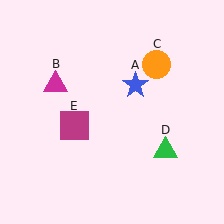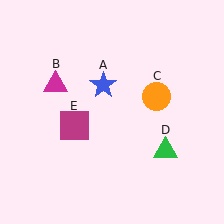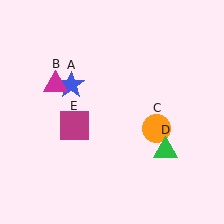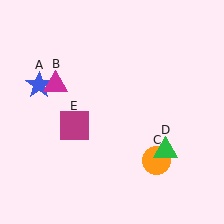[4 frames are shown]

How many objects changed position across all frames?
2 objects changed position: blue star (object A), orange circle (object C).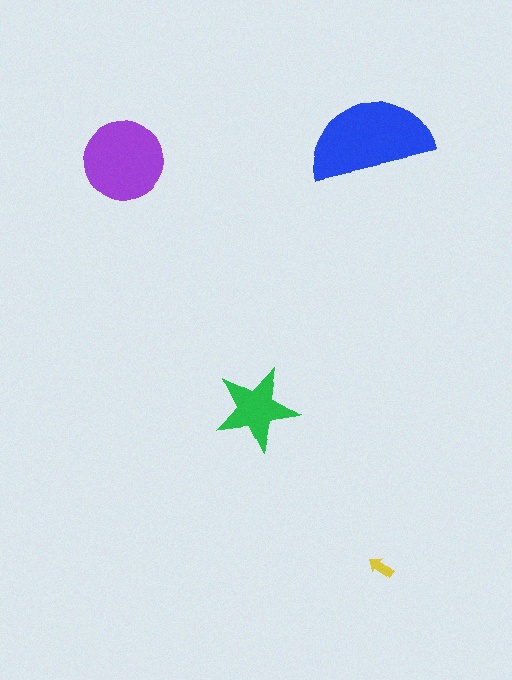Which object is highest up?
The blue semicircle is topmost.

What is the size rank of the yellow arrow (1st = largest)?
4th.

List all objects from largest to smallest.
The blue semicircle, the purple circle, the green star, the yellow arrow.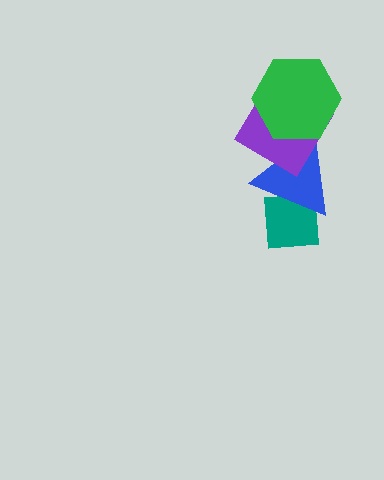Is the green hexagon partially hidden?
No, no other shape covers it.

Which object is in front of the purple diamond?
The green hexagon is in front of the purple diamond.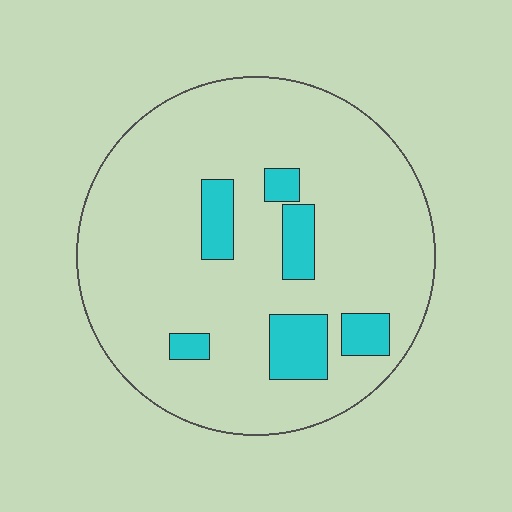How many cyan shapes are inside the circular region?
6.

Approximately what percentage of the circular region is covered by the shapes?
Approximately 15%.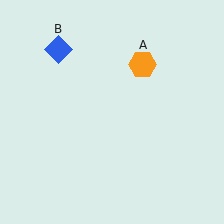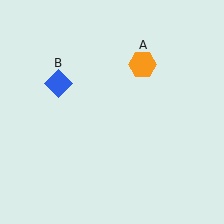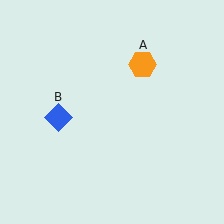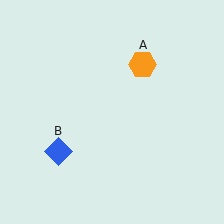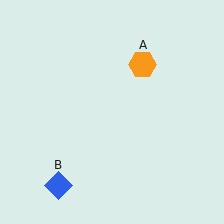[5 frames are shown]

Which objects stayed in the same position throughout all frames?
Orange hexagon (object A) remained stationary.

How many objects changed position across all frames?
1 object changed position: blue diamond (object B).